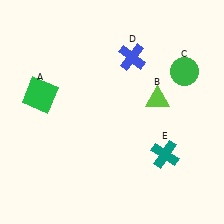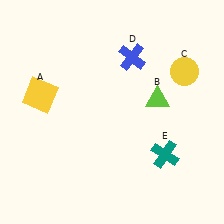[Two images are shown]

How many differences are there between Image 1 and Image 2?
There are 2 differences between the two images.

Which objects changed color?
A changed from green to yellow. C changed from green to yellow.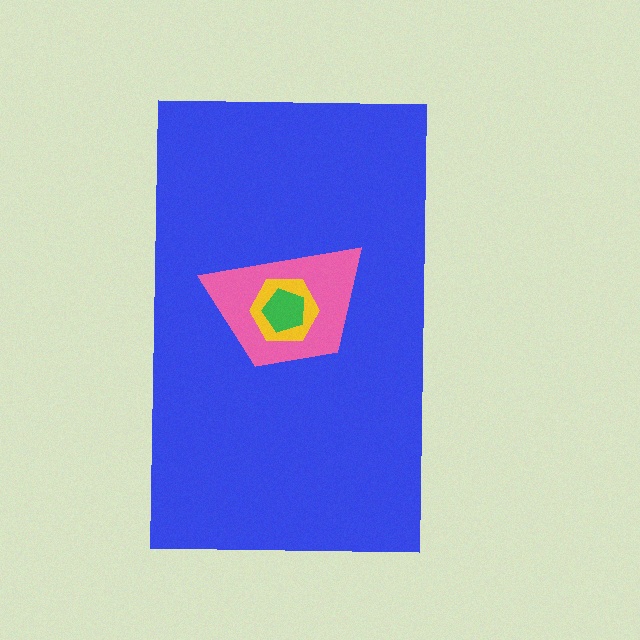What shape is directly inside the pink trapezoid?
The yellow hexagon.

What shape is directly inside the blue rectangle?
The pink trapezoid.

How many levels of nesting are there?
4.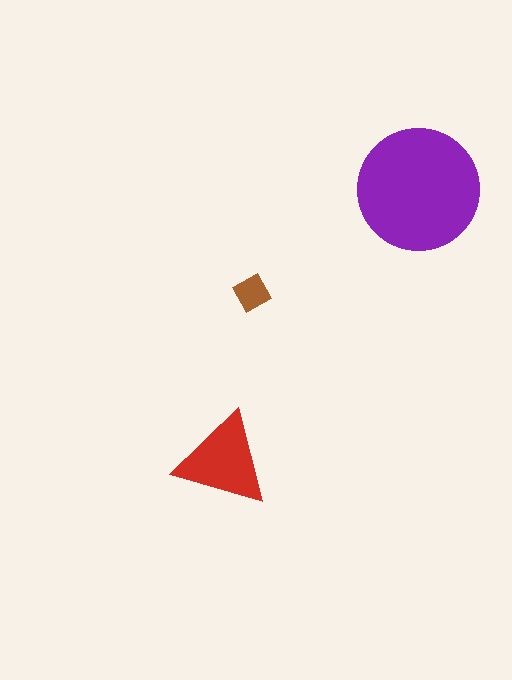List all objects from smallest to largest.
The brown square, the red triangle, the purple circle.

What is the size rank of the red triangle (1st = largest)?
2nd.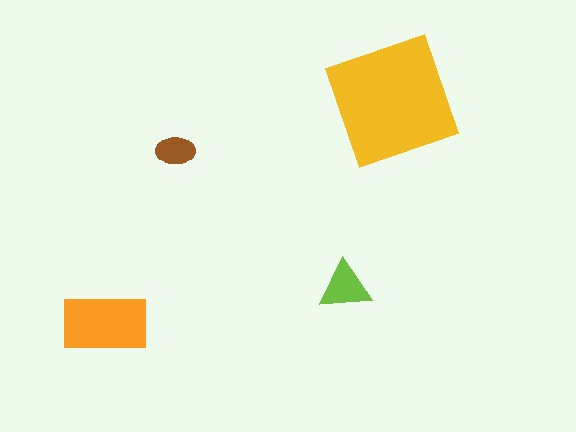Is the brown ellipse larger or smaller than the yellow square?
Smaller.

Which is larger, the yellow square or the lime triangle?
The yellow square.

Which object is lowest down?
The orange rectangle is bottommost.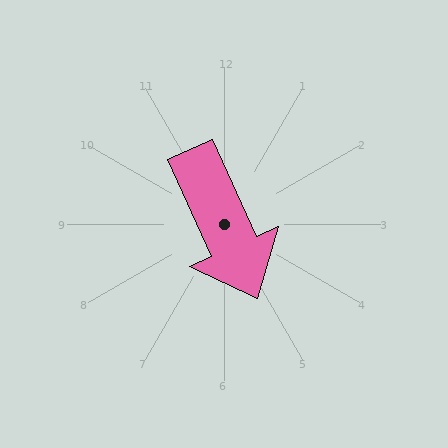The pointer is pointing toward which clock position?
Roughly 5 o'clock.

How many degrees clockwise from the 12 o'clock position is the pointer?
Approximately 156 degrees.